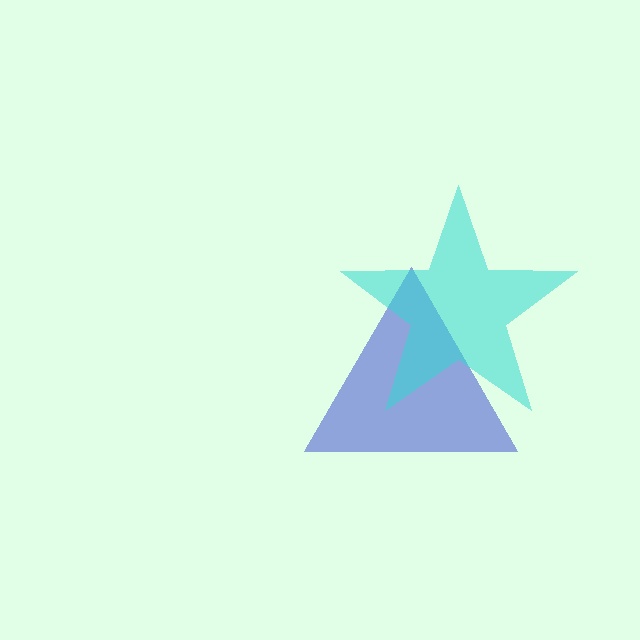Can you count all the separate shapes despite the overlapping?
Yes, there are 2 separate shapes.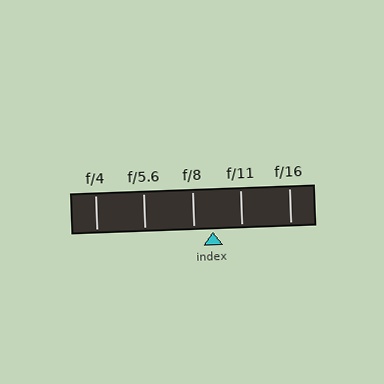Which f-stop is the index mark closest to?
The index mark is closest to f/8.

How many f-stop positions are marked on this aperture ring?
There are 5 f-stop positions marked.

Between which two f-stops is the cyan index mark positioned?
The index mark is between f/8 and f/11.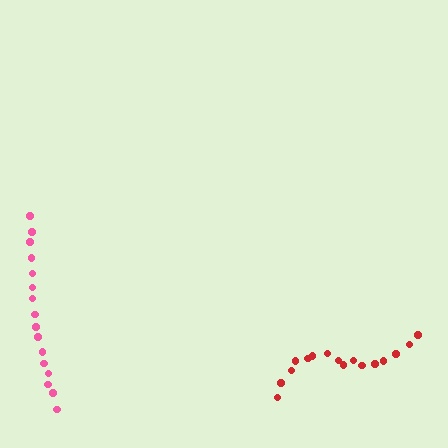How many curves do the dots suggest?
There are 2 distinct paths.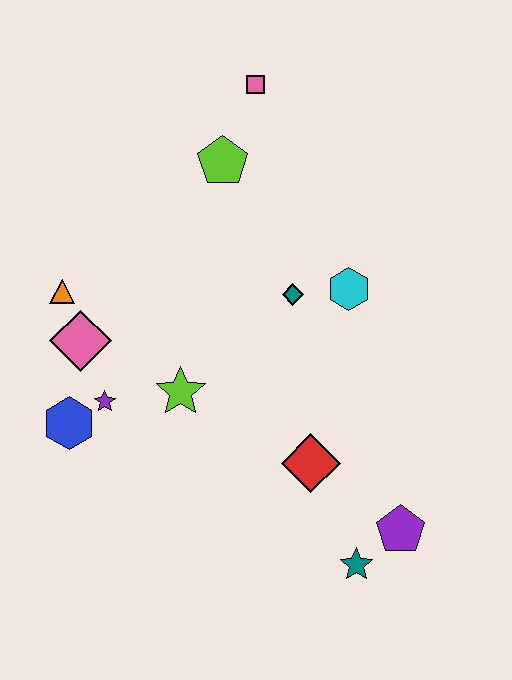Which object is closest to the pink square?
The lime pentagon is closest to the pink square.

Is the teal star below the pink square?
Yes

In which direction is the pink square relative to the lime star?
The pink square is above the lime star.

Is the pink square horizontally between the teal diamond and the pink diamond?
Yes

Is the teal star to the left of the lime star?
No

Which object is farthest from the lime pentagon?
The teal star is farthest from the lime pentagon.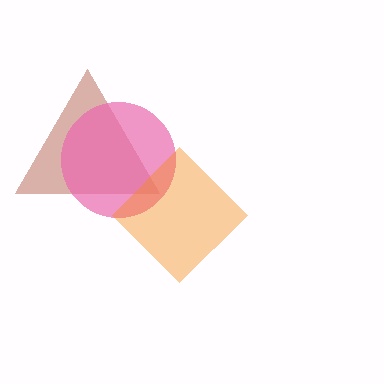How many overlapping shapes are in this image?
There are 3 overlapping shapes in the image.